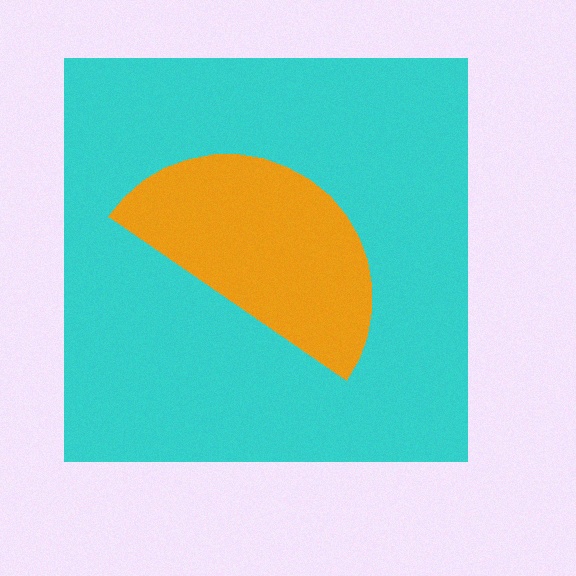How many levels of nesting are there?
2.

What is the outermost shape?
The cyan square.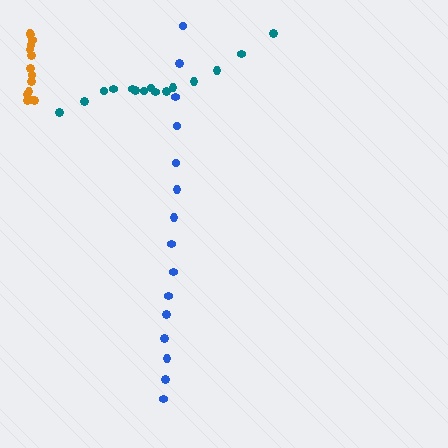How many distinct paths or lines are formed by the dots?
There are 3 distinct paths.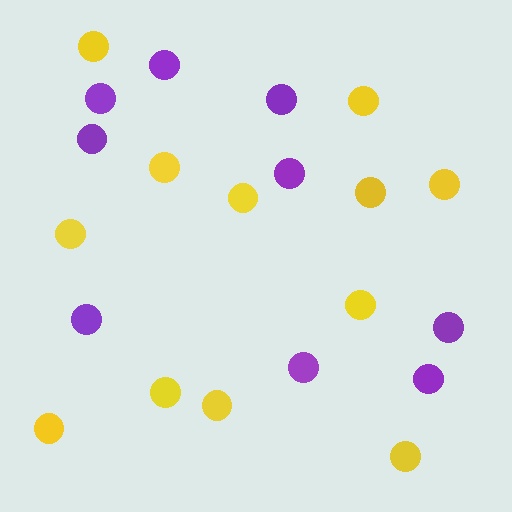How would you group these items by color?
There are 2 groups: one group of yellow circles (12) and one group of purple circles (9).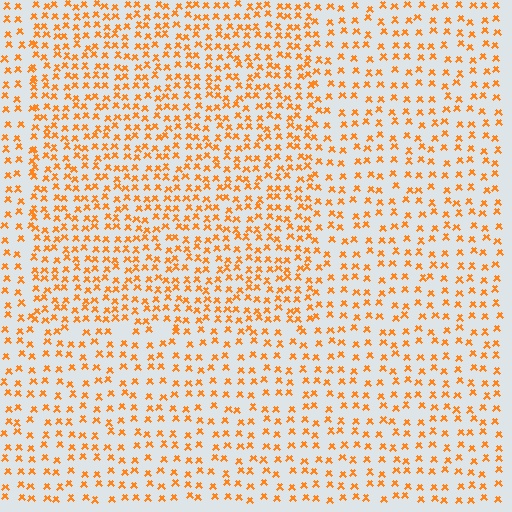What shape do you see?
I see a rectangle.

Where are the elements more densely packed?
The elements are more densely packed inside the rectangle boundary.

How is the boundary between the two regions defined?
The boundary is defined by a change in element density (approximately 1.6x ratio). All elements are the same color, size, and shape.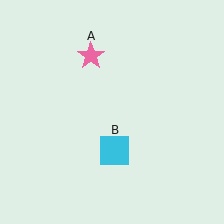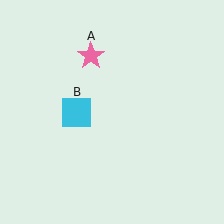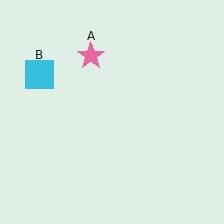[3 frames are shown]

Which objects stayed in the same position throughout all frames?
Pink star (object A) remained stationary.